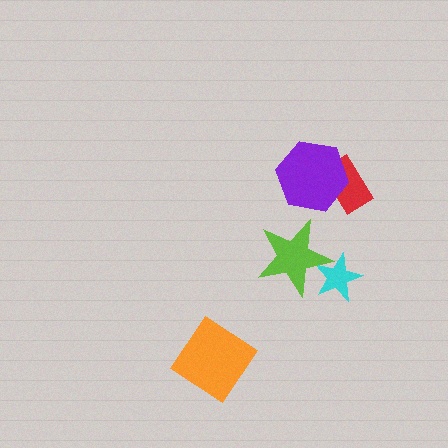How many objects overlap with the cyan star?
1 object overlaps with the cyan star.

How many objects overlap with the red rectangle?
1 object overlaps with the red rectangle.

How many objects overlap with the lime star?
1 object overlaps with the lime star.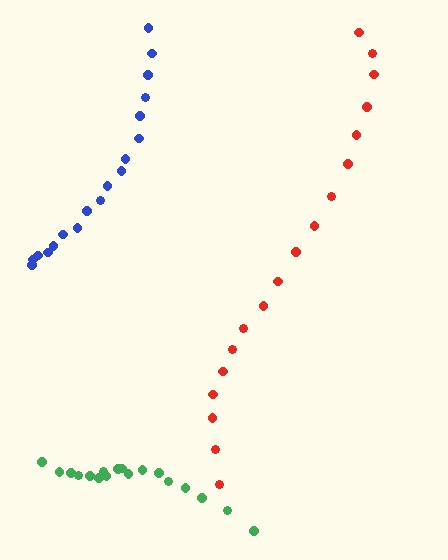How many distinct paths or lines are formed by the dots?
There are 3 distinct paths.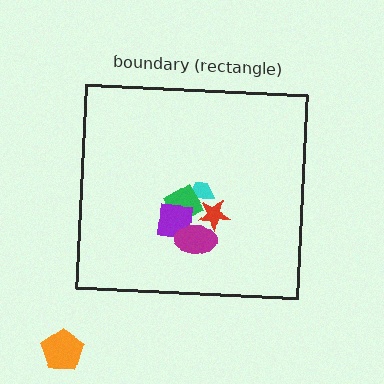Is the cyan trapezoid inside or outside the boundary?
Inside.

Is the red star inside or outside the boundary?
Inside.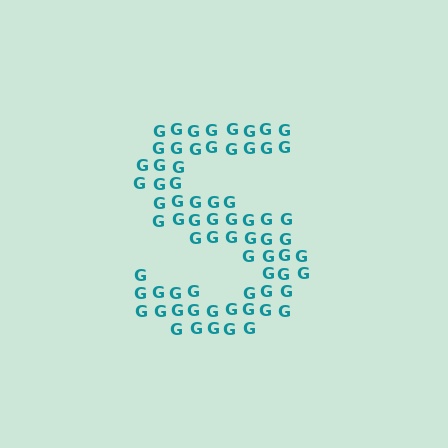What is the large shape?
The large shape is the letter S.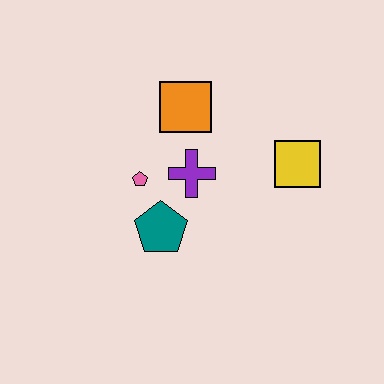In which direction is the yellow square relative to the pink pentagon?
The yellow square is to the right of the pink pentagon.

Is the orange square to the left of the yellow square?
Yes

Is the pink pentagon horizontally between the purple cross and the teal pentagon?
No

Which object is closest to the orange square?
The purple cross is closest to the orange square.